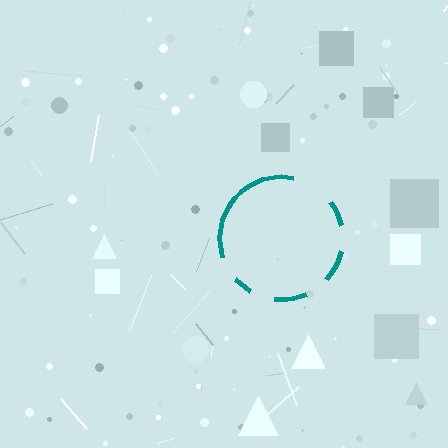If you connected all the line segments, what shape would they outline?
They would outline a circle.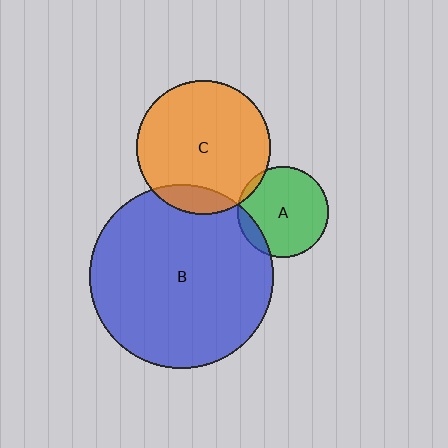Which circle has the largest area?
Circle B (blue).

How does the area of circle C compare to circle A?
Approximately 2.2 times.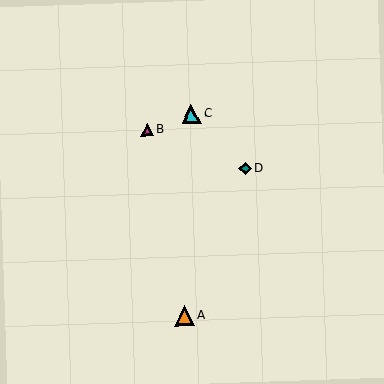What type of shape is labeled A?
Shape A is an orange triangle.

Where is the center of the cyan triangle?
The center of the cyan triangle is at (191, 114).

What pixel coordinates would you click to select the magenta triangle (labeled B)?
Click at (147, 130) to select the magenta triangle B.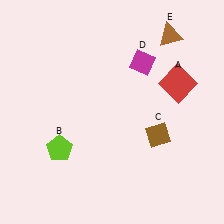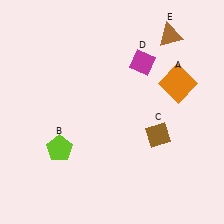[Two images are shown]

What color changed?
The square (A) changed from red in Image 1 to orange in Image 2.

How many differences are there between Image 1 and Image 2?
There is 1 difference between the two images.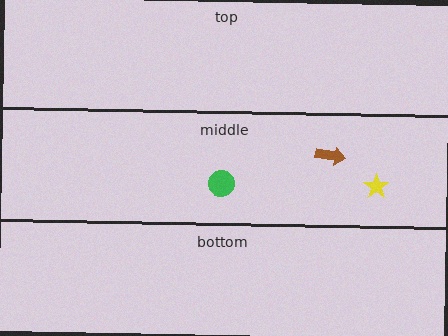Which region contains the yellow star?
The middle region.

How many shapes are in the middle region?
3.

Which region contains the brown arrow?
The middle region.